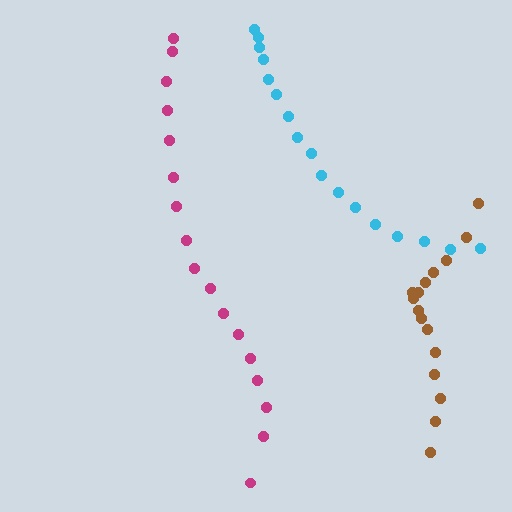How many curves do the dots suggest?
There are 3 distinct paths.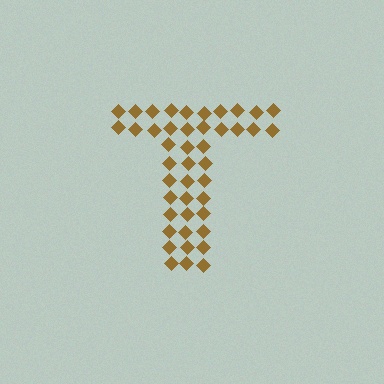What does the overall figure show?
The overall figure shows the letter T.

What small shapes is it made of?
It is made of small diamonds.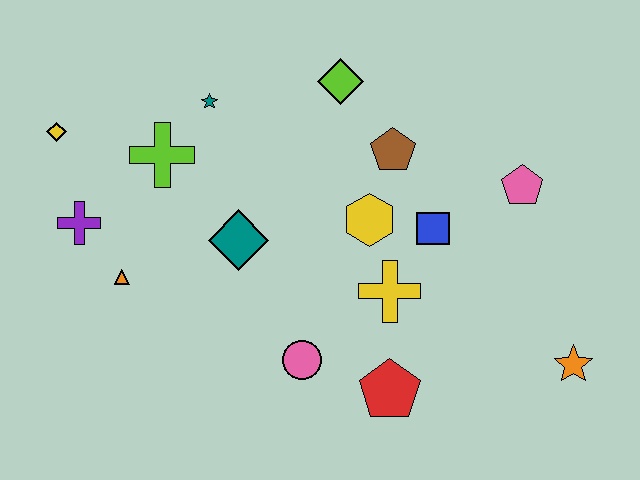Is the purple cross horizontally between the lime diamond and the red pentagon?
No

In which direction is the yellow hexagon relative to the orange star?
The yellow hexagon is to the left of the orange star.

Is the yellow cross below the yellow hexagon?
Yes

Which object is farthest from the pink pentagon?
The yellow diamond is farthest from the pink pentagon.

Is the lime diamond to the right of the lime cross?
Yes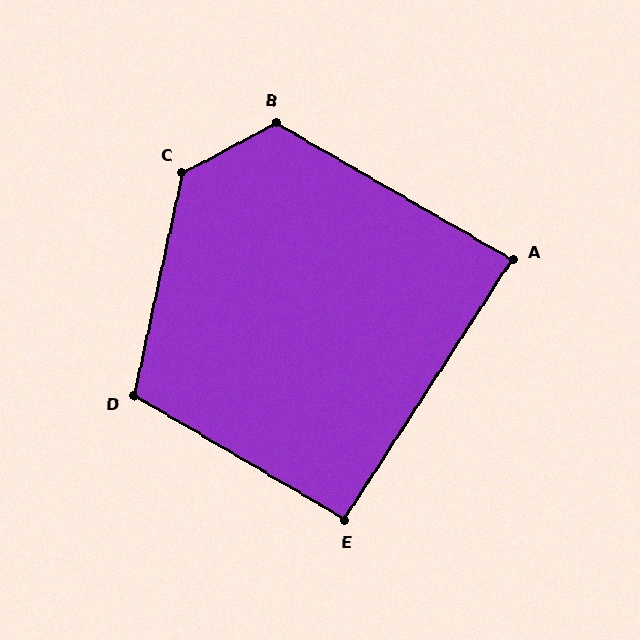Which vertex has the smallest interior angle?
A, at approximately 87 degrees.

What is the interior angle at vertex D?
Approximately 108 degrees (obtuse).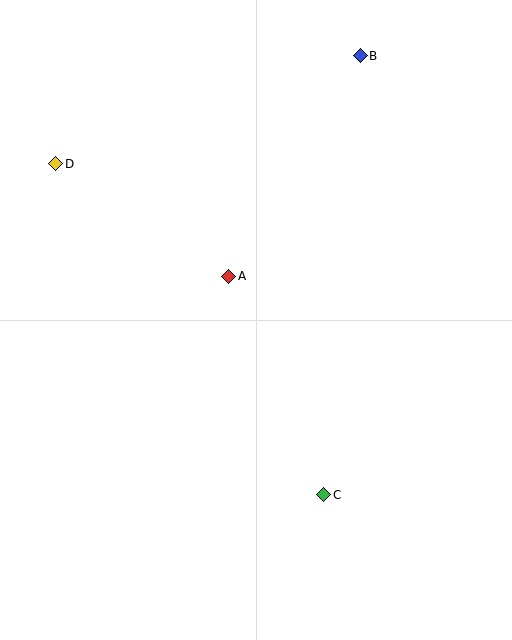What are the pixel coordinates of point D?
Point D is at (56, 164).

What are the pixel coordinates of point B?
Point B is at (360, 56).